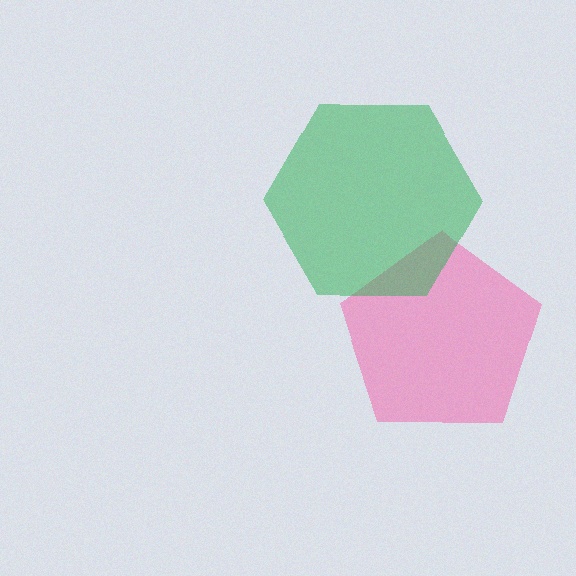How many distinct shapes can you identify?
There are 2 distinct shapes: a pink pentagon, a green hexagon.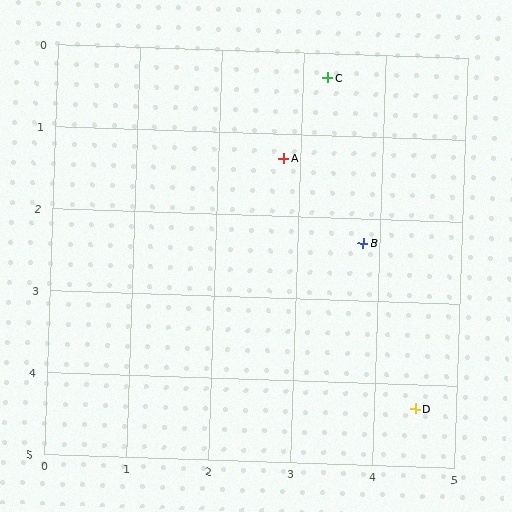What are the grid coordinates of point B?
Point B is at approximately (3.8, 2.3).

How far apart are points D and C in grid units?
Points D and C are about 4.2 grid units apart.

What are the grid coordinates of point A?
Point A is at approximately (2.8, 1.3).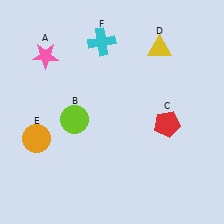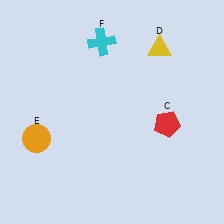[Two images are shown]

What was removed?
The lime circle (B), the pink star (A) were removed in Image 2.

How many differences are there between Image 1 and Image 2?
There are 2 differences between the two images.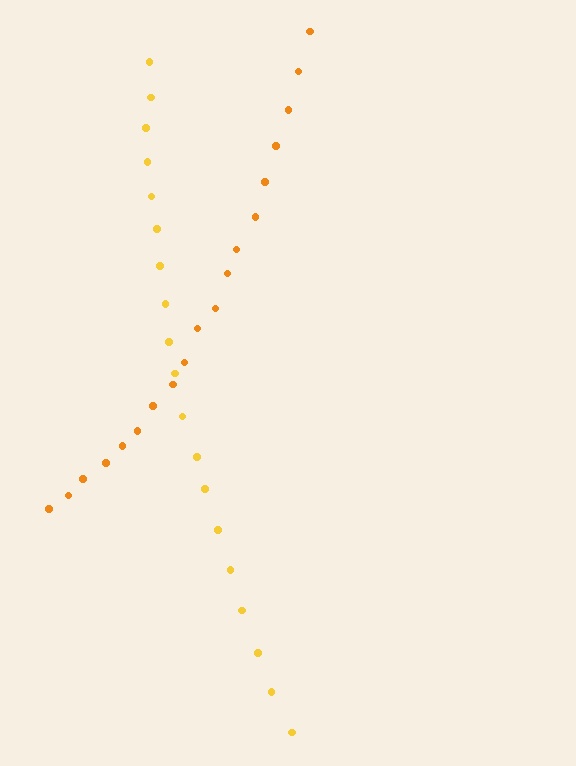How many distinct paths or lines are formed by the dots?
There are 2 distinct paths.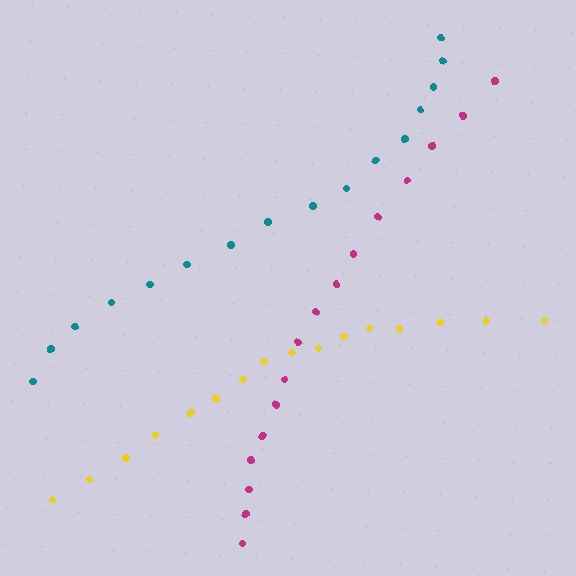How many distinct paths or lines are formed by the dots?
There are 3 distinct paths.